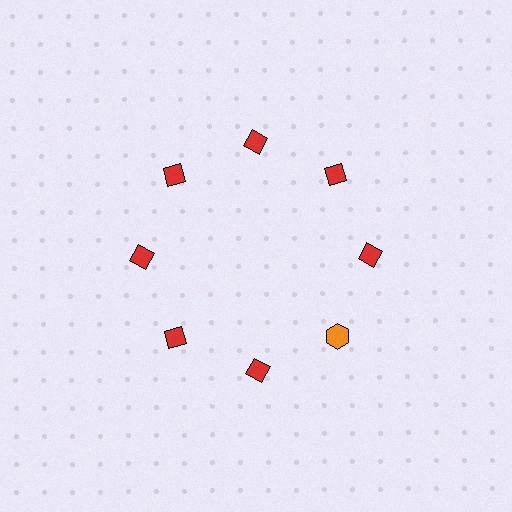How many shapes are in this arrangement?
There are 8 shapes arranged in a ring pattern.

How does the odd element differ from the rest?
It differs in both color (orange instead of red) and shape (hexagon instead of diamond).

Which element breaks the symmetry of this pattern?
The orange hexagon at roughly the 4 o'clock position breaks the symmetry. All other shapes are red diamonds.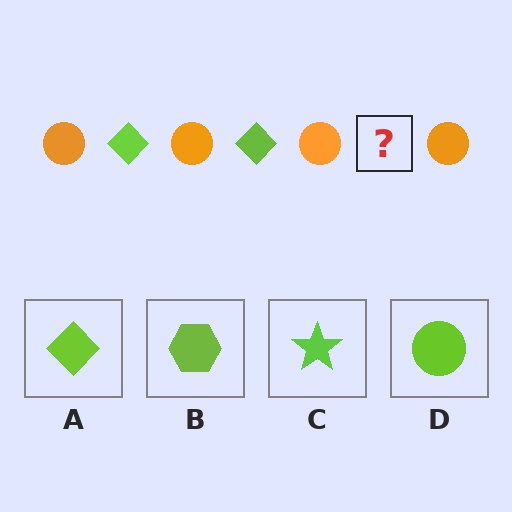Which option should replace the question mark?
Option A.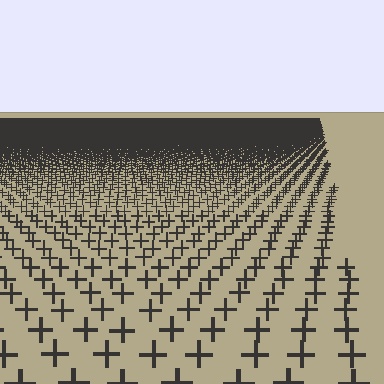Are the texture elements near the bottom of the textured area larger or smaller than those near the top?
Larger. Near the bottom, elements are closer to the viewer and appear at a bigger on-screen size.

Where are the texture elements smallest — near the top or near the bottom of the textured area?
Near the top.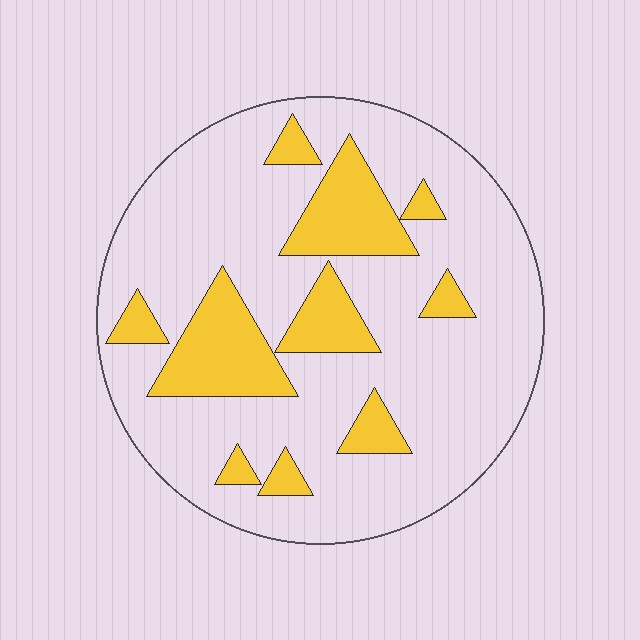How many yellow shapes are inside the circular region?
10.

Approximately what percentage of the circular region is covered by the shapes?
Approximately 20%.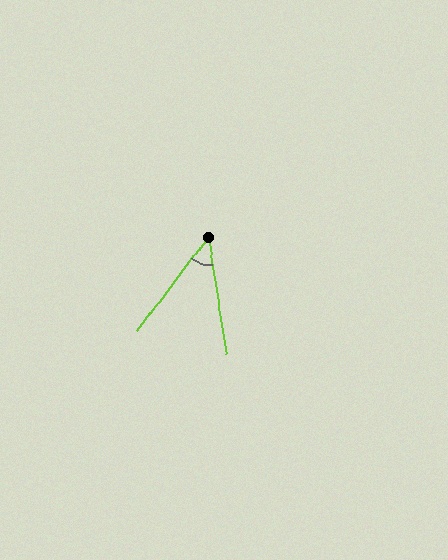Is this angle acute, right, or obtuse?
It is acute.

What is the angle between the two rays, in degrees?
Approximately 46 degrees.